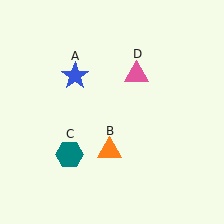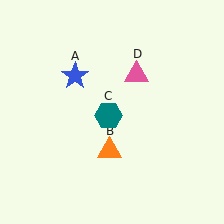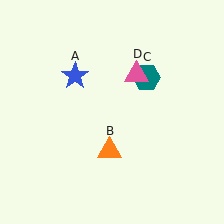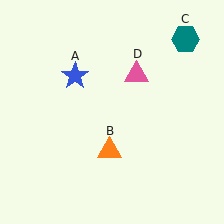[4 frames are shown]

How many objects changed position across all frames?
1 object changed position: teal hexagon (object C).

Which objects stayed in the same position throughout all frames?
Blue star (object A) and orange triangle (object B) and pink triangle (object D) remained stationary.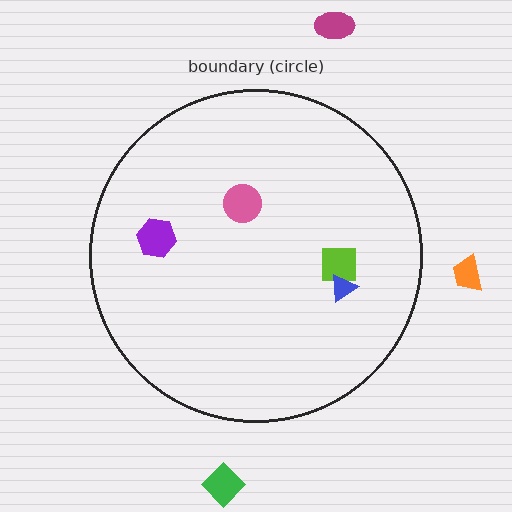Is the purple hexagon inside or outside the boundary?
Inside.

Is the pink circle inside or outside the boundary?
Inside.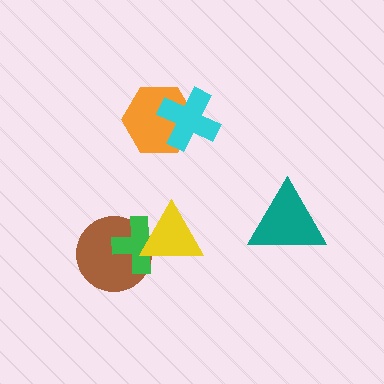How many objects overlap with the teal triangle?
0 objects overlap with the teal triangle.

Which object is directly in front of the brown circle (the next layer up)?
The green cross is directly in front of the brown circle.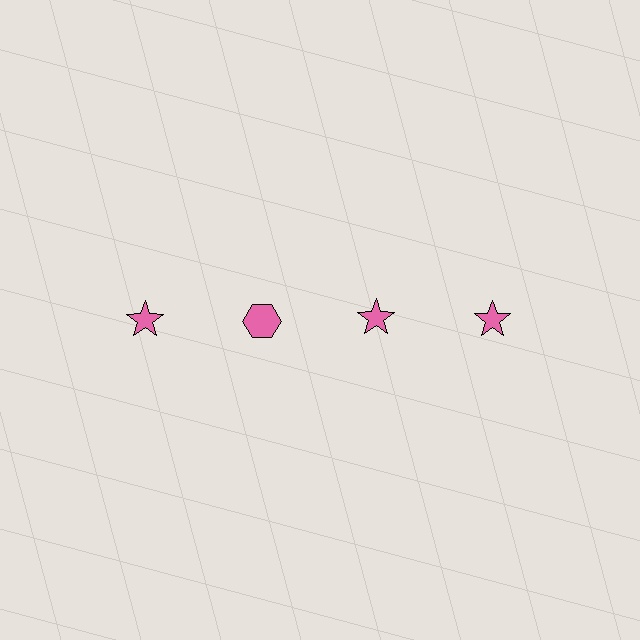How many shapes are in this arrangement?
There are 4 shapes arranged in a grid pattern.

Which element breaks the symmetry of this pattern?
The pink hexagon in the top row, second from left column breaks the symmetry. All other shapes are pink stars.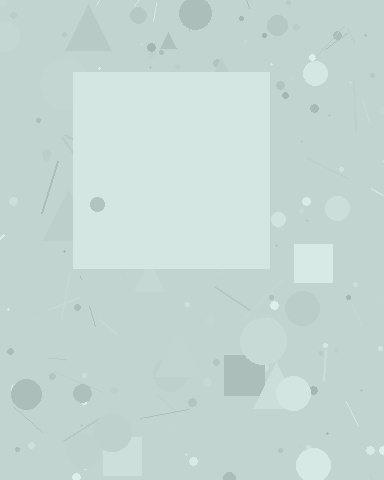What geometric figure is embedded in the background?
A square is embedded in the background.